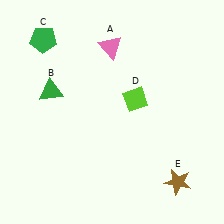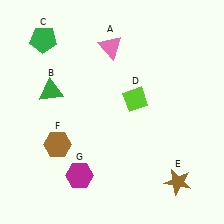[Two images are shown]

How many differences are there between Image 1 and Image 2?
There are 2 differences between the two images.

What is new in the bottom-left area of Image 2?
A brown hexagon (F) was added in the bottom-left area of Image 2.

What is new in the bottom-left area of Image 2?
A magenta hexagon (G) was added in the bottom-left area of Image 2.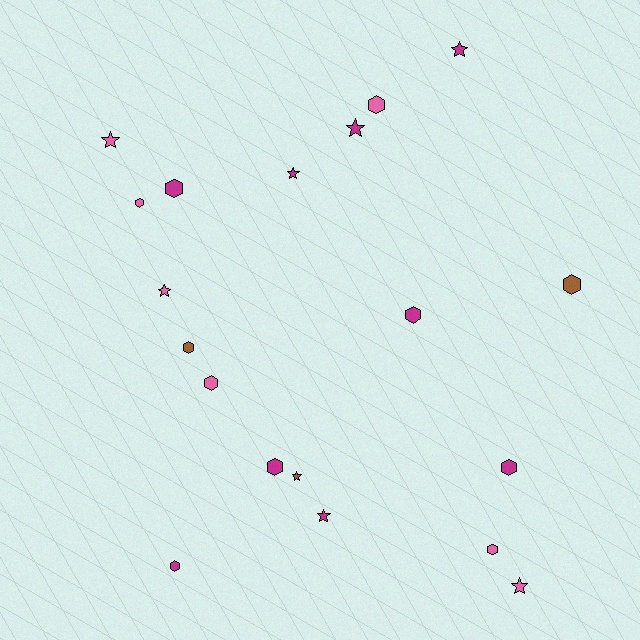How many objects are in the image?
There are 19 objects.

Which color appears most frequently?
Magenta, with 9 objects.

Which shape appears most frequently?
Hexagon, with 11 objects.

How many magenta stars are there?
There are 4 magenta stars.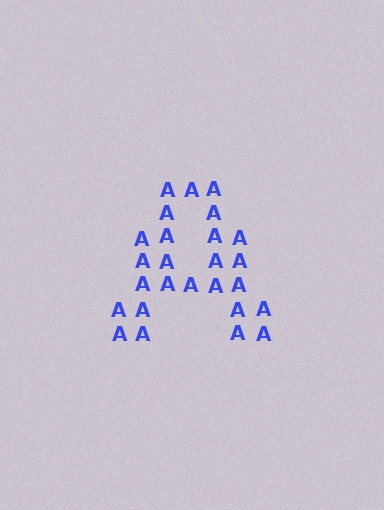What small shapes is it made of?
It is made of small letter A's.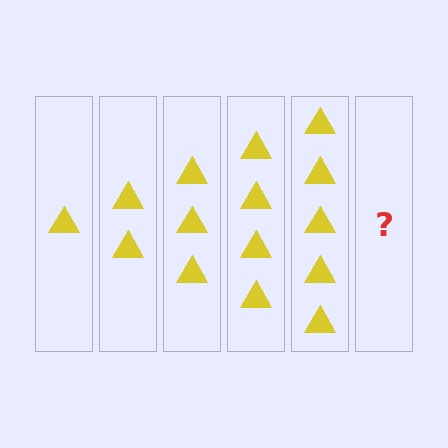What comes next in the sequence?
The next element should be 6 triangles.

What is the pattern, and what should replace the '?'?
The pattern is that each step adds one more triangle. The '?' should be 6 triangles.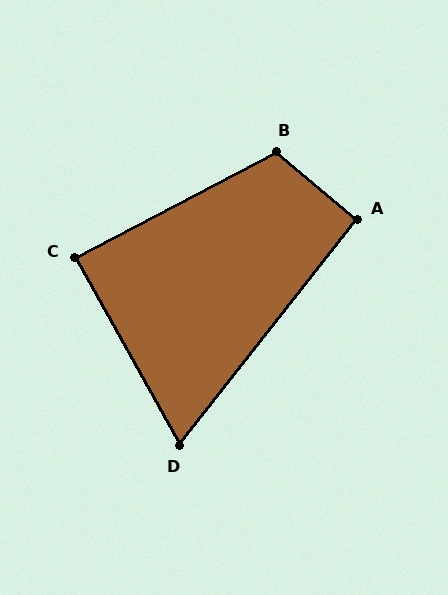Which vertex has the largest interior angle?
B, at approximately 112 degrees.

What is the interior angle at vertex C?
Approximately 88 degrees (approximately right).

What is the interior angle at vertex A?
Approximately 92 degrees (approximately right).